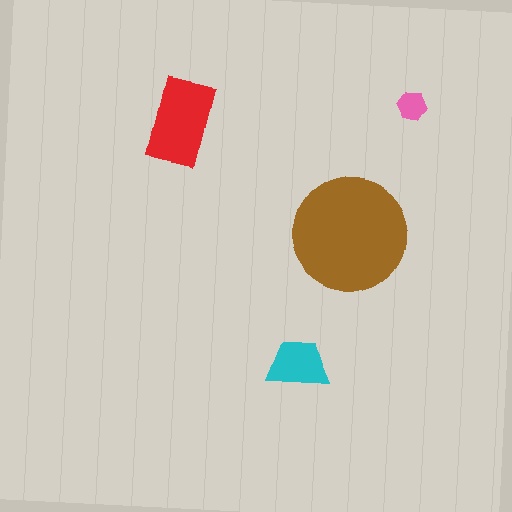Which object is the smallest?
The pink hexagon.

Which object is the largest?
The brown circle.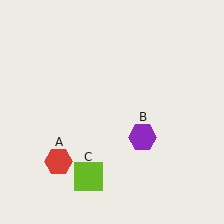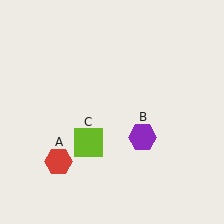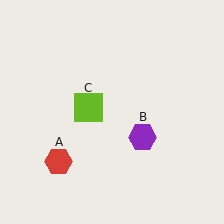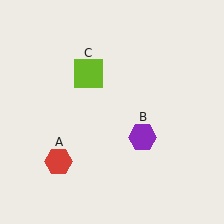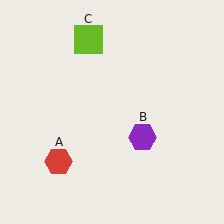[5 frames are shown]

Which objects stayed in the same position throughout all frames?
Red hexagon (object A) and purple hexagon (object B) remained stationary.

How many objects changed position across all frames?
1 object changed position: lime square (object C).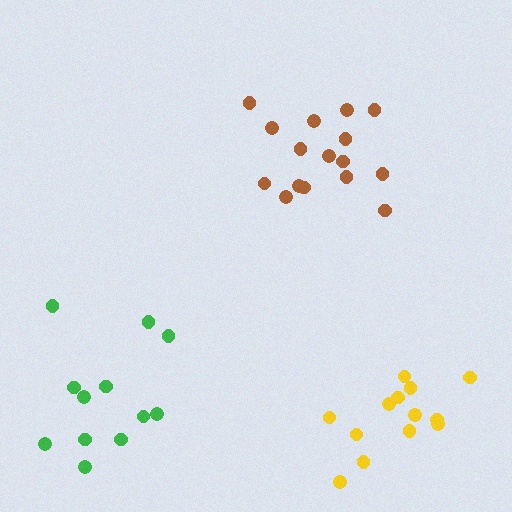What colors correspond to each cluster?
The clusters are colored: green, yellow, brown.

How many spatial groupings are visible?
There are 3 spatial groupings.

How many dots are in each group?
Group 1: 12 dots, Group 2: 13 dots, Group 3: 16 dots (41 total).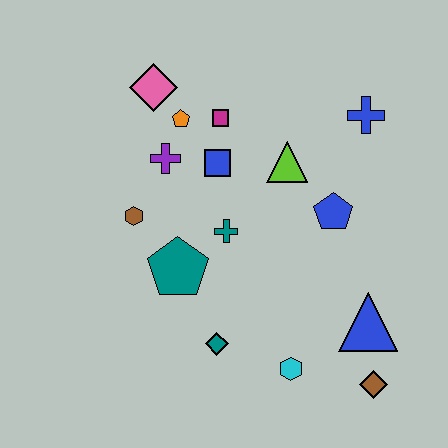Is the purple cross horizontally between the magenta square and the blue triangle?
No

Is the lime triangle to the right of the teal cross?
Yes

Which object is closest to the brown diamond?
The blue triangle is closest to the brown diamond.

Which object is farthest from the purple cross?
The brown diamond is farthest from the purple cross.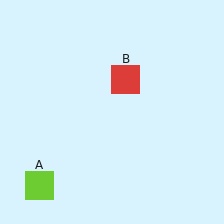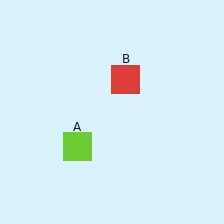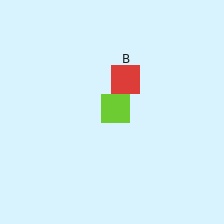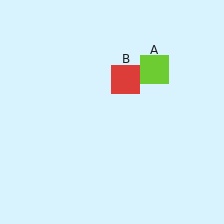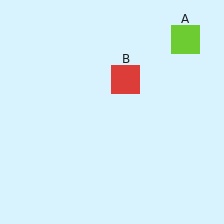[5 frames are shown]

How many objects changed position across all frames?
1 object changed position: lime square (object A).